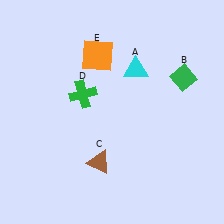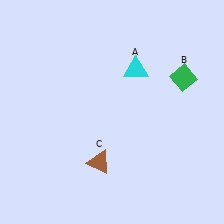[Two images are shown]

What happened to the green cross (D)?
The green cross (D) was removed in Image 2. It was in the top-left area of Image 1.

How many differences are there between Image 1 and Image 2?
There are 2 differences between the two images.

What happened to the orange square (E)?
The orange square (E) was removed in Image 2. It was in the top-left area of Image 1.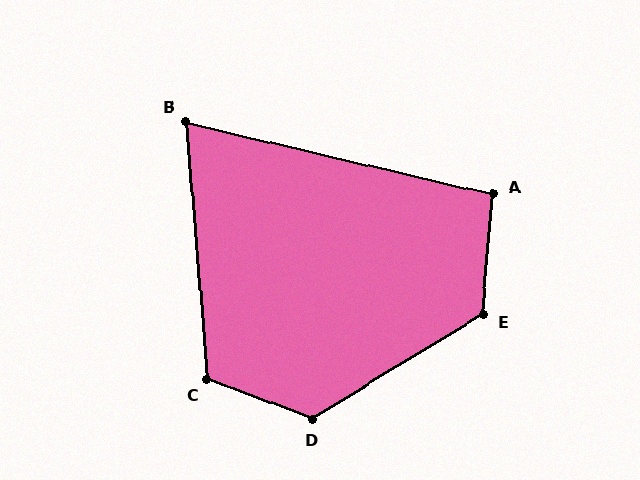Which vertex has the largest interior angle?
D, at approximately 128 degrees.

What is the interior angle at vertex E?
Approximately 126 degrees (obtuse).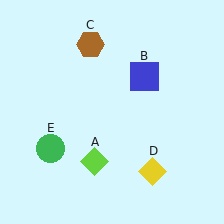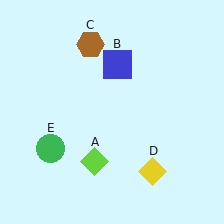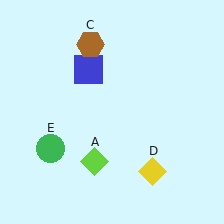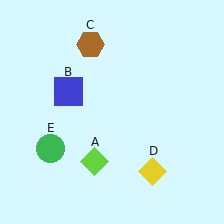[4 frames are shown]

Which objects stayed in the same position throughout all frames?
Lime diamond (object A) and brown hexagon (object C) and yellow diamond (object D) and green circle (object E) remained stationary.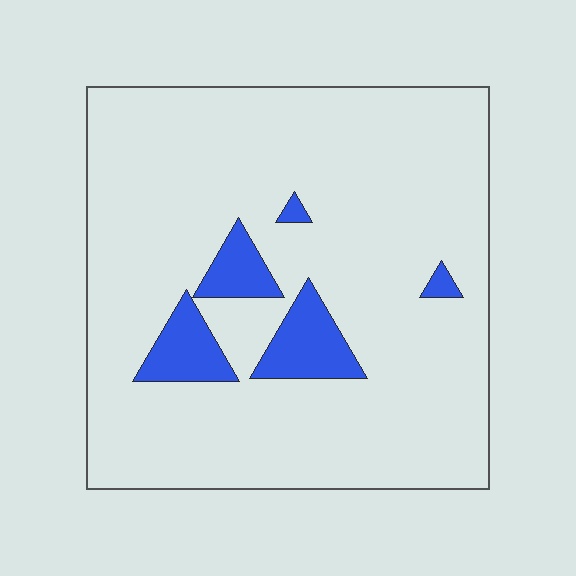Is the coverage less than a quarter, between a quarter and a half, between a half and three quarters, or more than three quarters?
Less than a quarter.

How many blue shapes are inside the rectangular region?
5.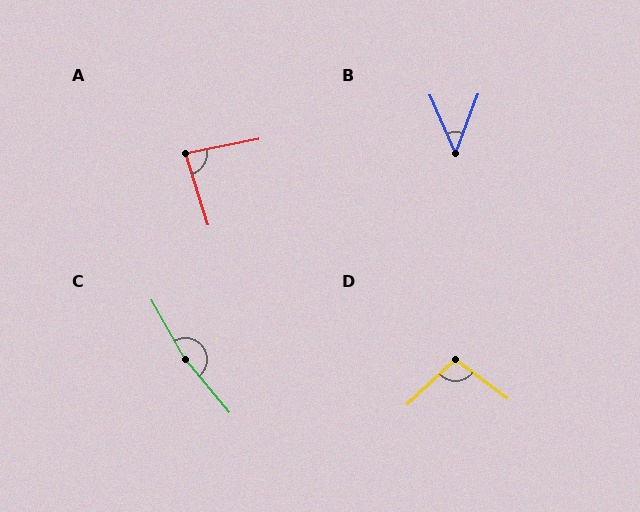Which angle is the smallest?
B, at approximately 44 degrees.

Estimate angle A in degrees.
Approximately 84 degrees.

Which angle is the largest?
C, at approximately 170 degrees.